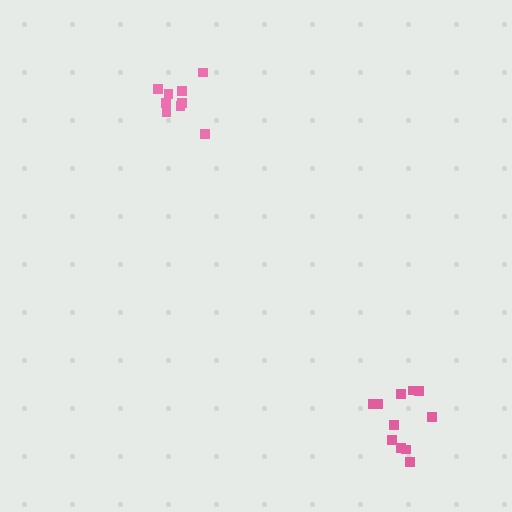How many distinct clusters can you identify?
There are 2 distinct clusters.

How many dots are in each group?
Group 1: 12 dots, Group 2: 9 dots (21 total).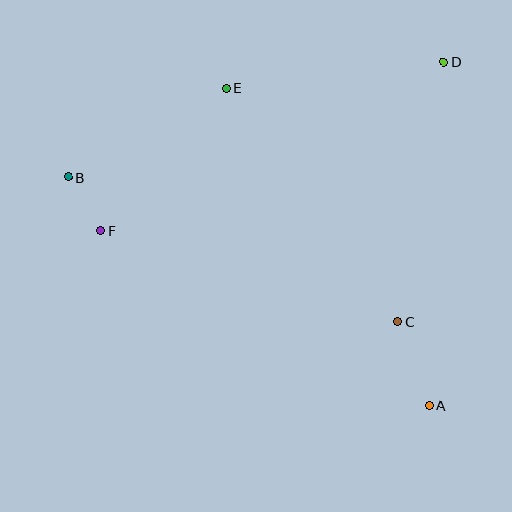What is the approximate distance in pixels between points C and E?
The distance between C and E is approximately 290 pixels.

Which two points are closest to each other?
Points B and F are closest to each other.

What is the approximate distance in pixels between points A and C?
The distance between A and C is approximately 90 pixels.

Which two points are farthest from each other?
Points A and B are farthest from each other.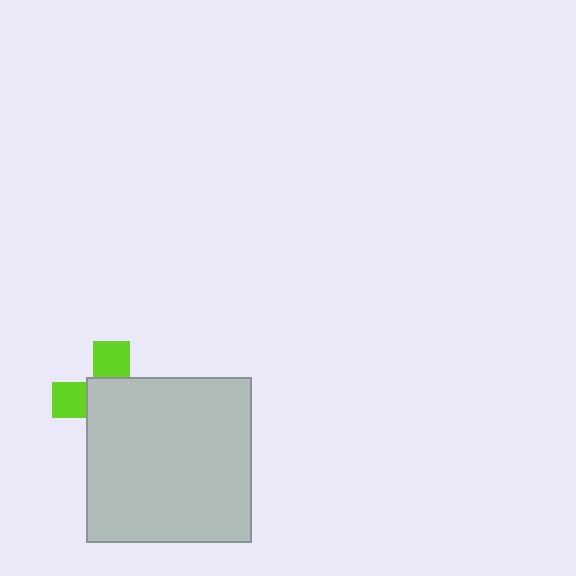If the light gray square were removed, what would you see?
You would see the complete lime cross.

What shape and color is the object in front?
The object in front is a light gray square.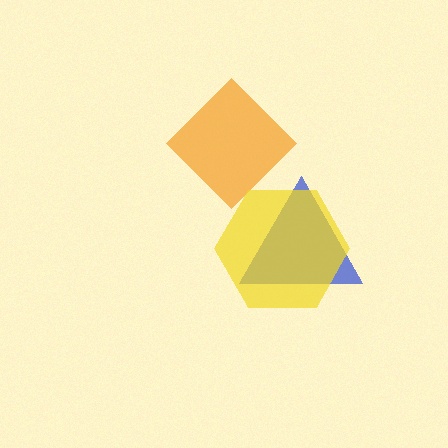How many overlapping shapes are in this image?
There are 3 overlapping shapes in the image.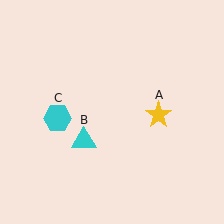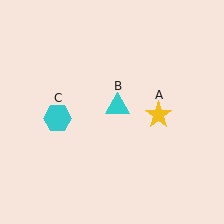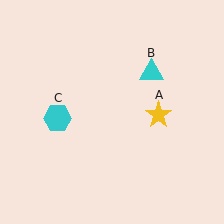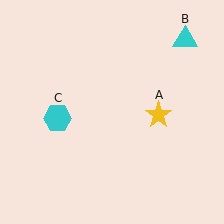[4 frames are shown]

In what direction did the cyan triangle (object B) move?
The cyan triangle (object B) moved up and to the right.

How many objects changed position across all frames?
1 object changed position: cyan triangle (object B).